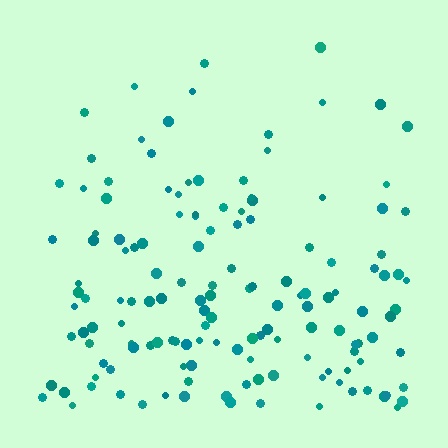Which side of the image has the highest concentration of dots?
The bottom.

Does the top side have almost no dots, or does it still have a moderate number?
Still a moderate number, just noticeably fewer than the bottom.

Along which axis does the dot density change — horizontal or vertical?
Vertical.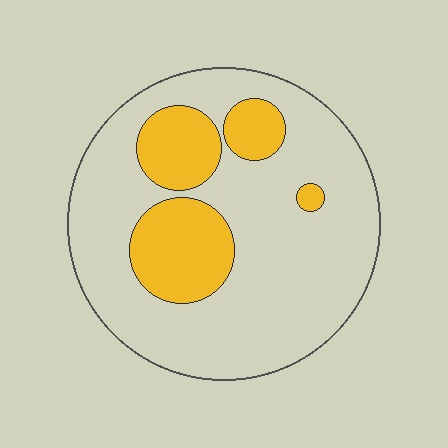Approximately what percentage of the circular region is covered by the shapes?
Approximately 25%.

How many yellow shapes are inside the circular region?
4.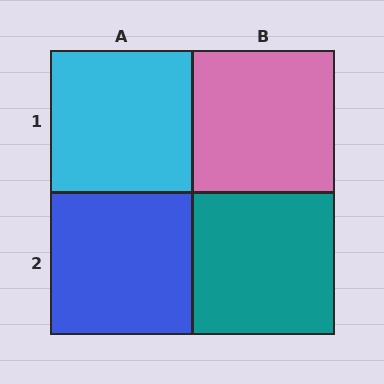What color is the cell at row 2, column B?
Teal.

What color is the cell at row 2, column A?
Blue.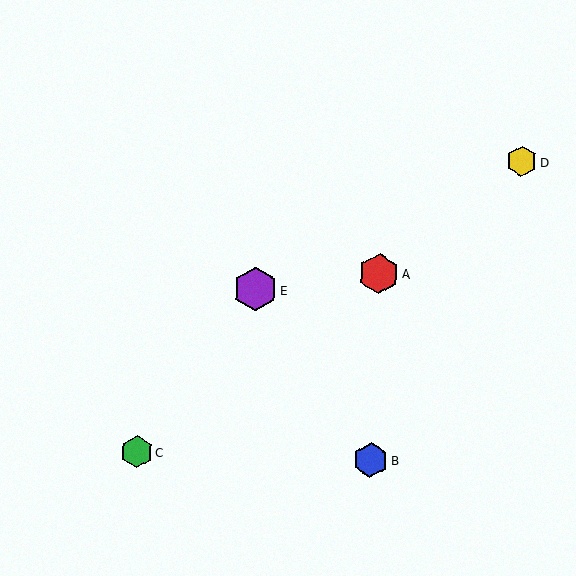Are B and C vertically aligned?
No, B is at x≈370 and C is at x≈137.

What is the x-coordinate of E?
Object E is at x≈255.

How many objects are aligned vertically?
2 objects (A, B) are aligned vertically.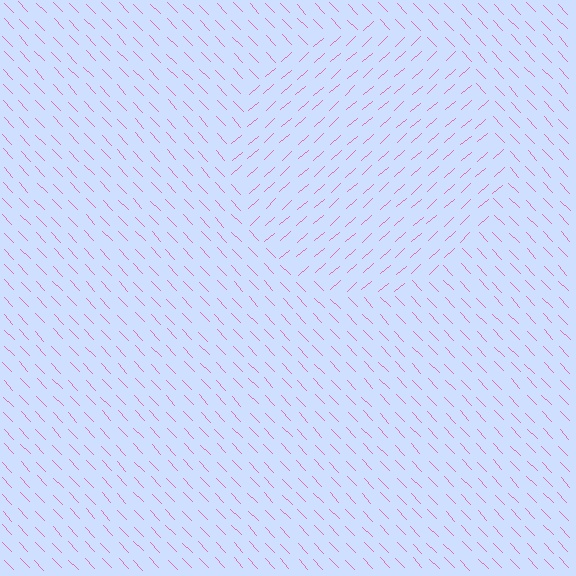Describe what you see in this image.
The image is filled with small pink line segments. A circle region in the image has lines oriented differently from the surrounding lines, creating a visible texture boundary.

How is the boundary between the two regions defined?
The boundary is defined purely by a change in line orientation (approximately 88 degrees difference). All lines are the same color and thickness.